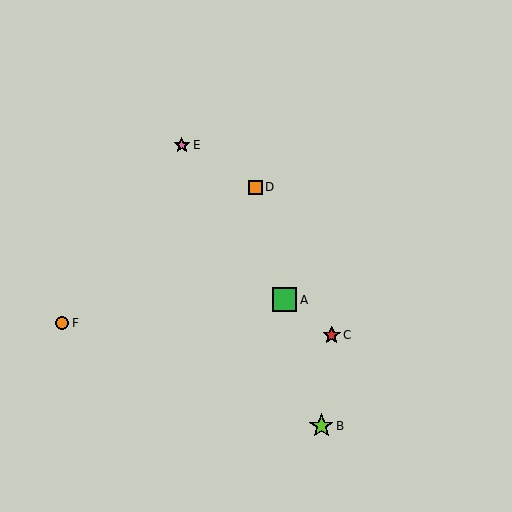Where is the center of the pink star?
The center of the pink star is at (182, 145).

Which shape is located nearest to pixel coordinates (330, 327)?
The red star (labeled C) at (332, 335) is nearest to that location.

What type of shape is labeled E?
Shape E is a pink star.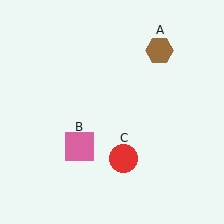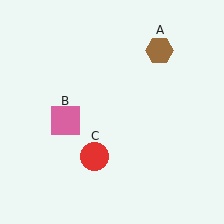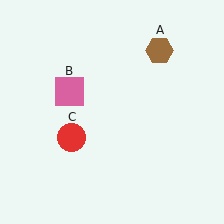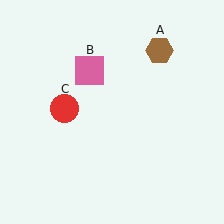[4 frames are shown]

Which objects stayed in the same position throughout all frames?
Brown hexagon (object A) remained stationary.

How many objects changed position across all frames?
2 objects changed position: pink square (object B), red circle (object C).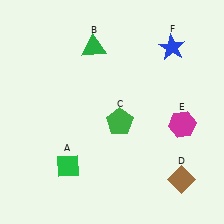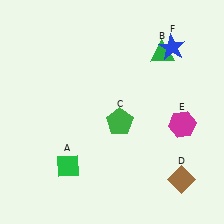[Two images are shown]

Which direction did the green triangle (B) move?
The green triangle (B) moved right.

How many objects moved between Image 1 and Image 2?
1 object moved between the two images.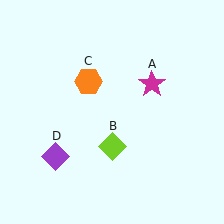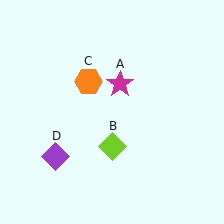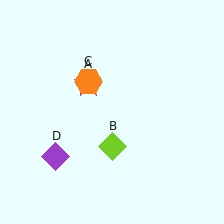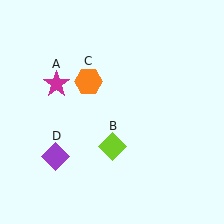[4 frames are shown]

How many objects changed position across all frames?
1 object changed position: magenta star (object A).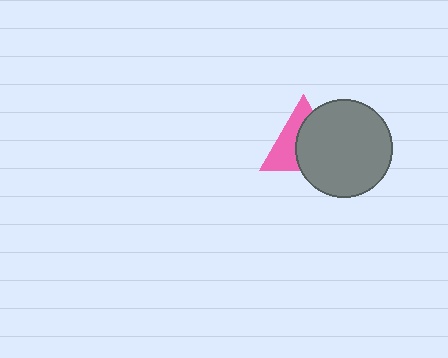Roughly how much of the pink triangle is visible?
About half of it is visible (roughly 45%).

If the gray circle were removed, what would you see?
You would see the complete pink triangle.